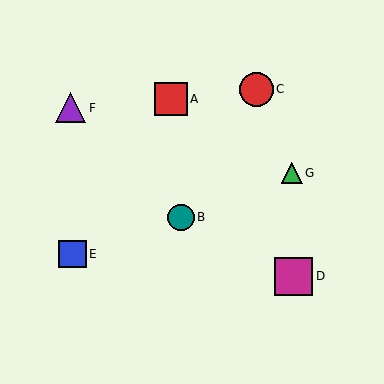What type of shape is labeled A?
Shape A is a red square.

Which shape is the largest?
The magenta square (labeled D) is the largest.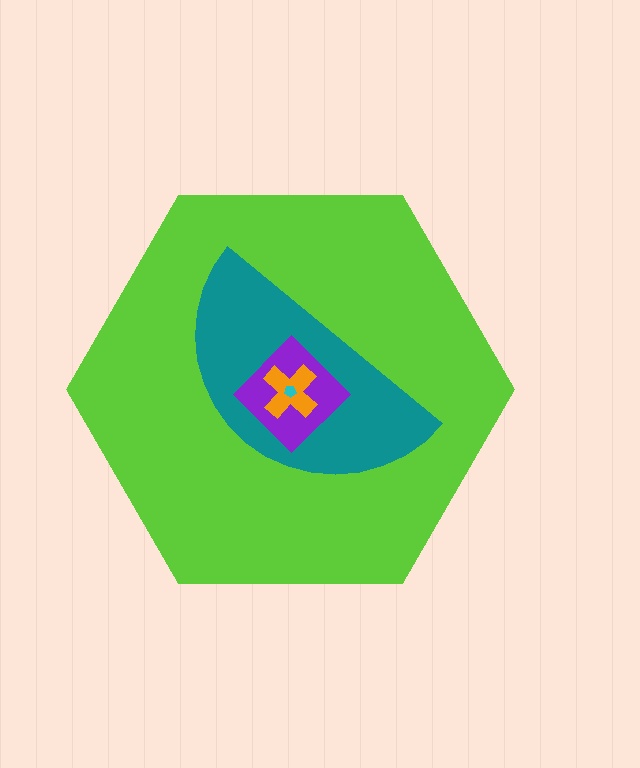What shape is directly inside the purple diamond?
The orange cross.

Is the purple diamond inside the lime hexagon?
Yes.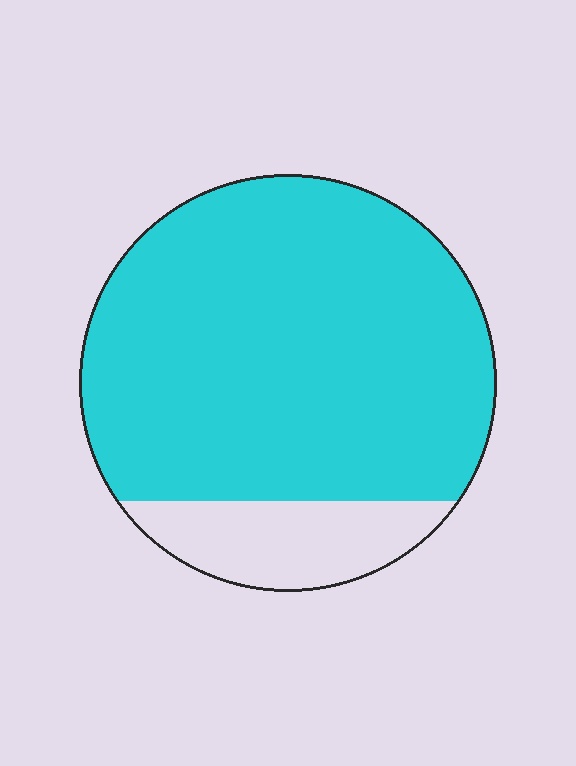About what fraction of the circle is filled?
About five sixths (5/6).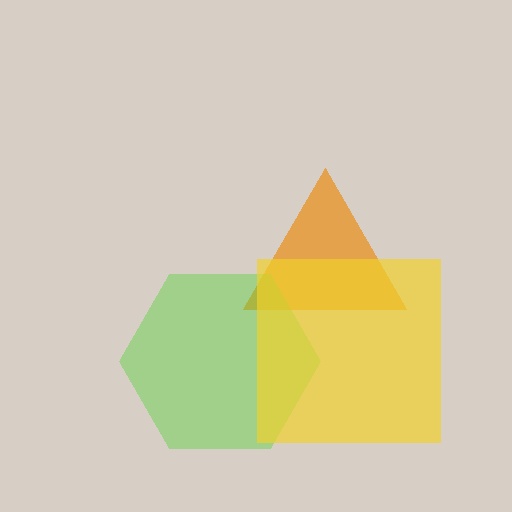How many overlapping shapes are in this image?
There are 3 overlapping shapes in the image.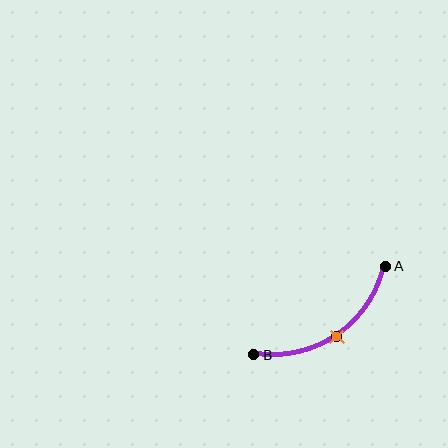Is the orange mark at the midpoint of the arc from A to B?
Yes. The orange mark lies on the arc at equal arc-length from both A and B — it is the arc midpoint.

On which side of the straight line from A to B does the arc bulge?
The arc bulges below and to the right of the straight line connecting A and B.